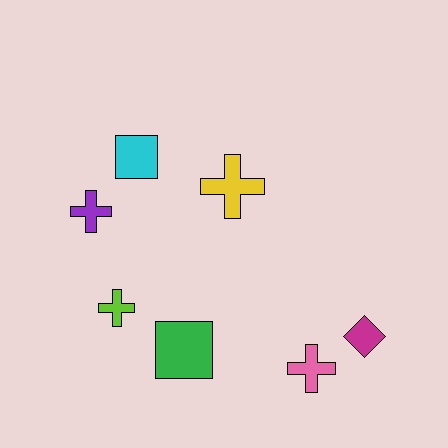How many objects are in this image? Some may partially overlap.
There are 7 objects.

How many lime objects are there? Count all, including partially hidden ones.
There is 1 lime object.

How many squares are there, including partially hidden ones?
There are 2 squares.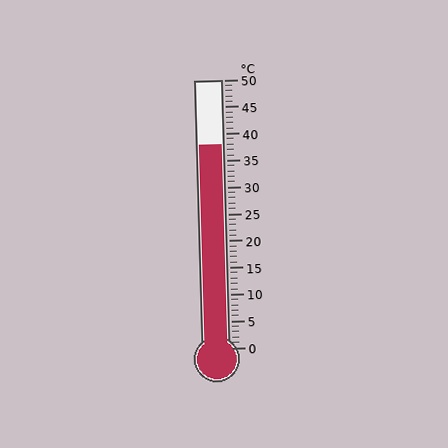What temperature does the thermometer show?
The thermometer shows approximately 38°C.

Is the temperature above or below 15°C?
The temperature is above 15°C.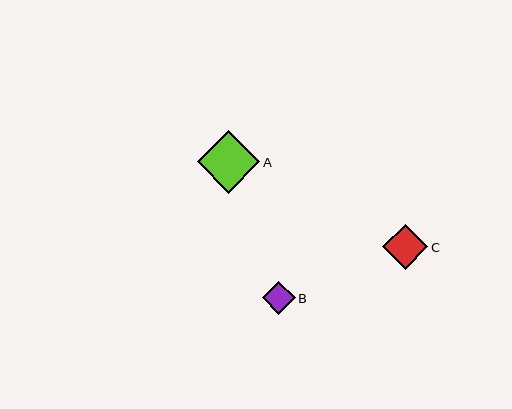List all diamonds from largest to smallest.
From largest to smallest: A, C, B.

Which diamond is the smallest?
Diamond B is the smallest with a size of approximately 33 pixels.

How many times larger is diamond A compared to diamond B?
Diamond A is approximately 1.9 times the size of diamond B.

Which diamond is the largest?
Diamond A is the largest with a size of approximately 62 pixels.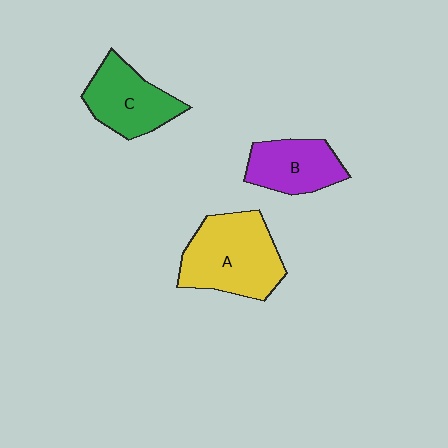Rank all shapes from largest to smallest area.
From largest to smallest: A (yellow), C (green), B (purple).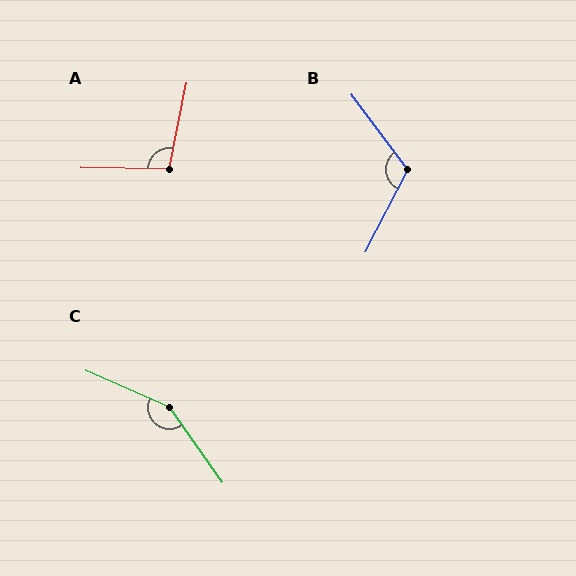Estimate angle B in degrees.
Approximately 116 degrees.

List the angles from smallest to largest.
A (101°), B (116°), C (149°).